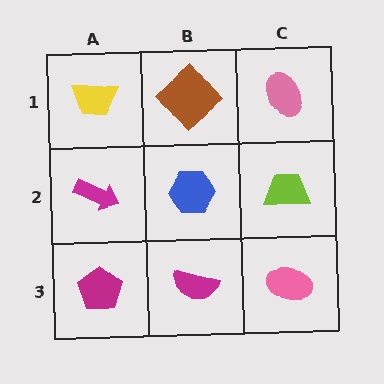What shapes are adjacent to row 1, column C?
A lime trapezoid (row 2, column C), a brown diamond (row 1, column B).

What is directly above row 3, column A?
A magenta arrow.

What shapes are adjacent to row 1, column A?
A magenta arrow (row 2, column A), a brown diamond (row 1, column B).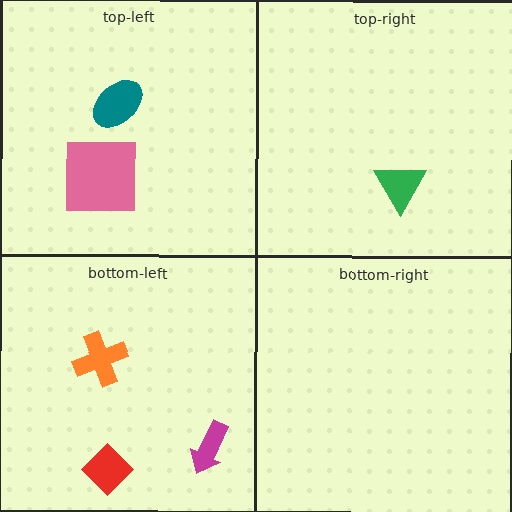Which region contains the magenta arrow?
The bottom-left region.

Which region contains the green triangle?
The top-right region.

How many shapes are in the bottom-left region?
3.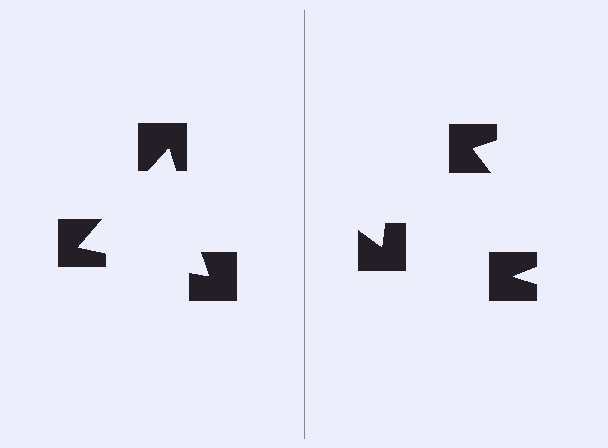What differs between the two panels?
The notched squares are positioned identically on both sides; only the wedge orientations differ. On the left they align to a triangle; on the right they are misaligned.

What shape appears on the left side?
An illusory triangle.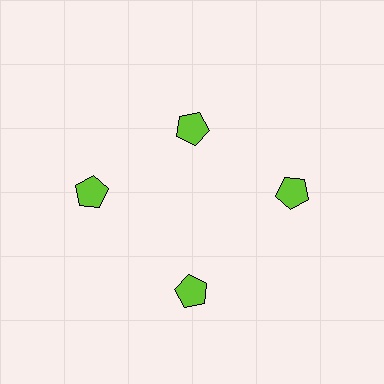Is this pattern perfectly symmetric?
No. The 4 lime pentagons are arranged in a ring, but one element near the 12 o'clock position is pulled inward toward the center, breaking the 4-fold rotational symmetry.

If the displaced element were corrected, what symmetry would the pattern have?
It would have 4-fold rotational symmetry — the pattern would map onto itself every 90 degrees.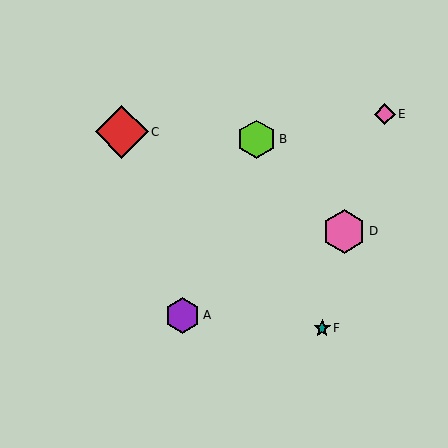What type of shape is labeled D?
Shape D is a pink hexagon.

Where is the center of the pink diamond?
The center of the pink diamond is at (385, 114).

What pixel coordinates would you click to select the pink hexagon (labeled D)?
Click at (344, 231) to select the pink hexagon D.